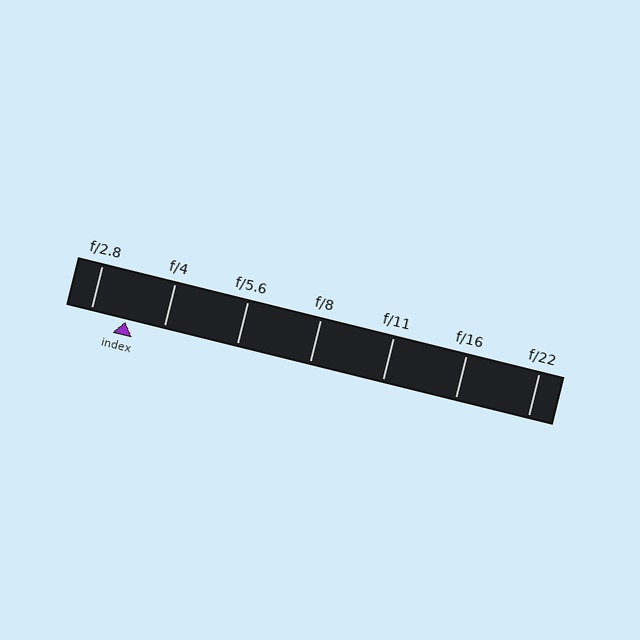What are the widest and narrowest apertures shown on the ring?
The widest aperture shown is f/2.8 and the narrowest is f/22.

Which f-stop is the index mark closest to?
The index mark is closest to f/2.8.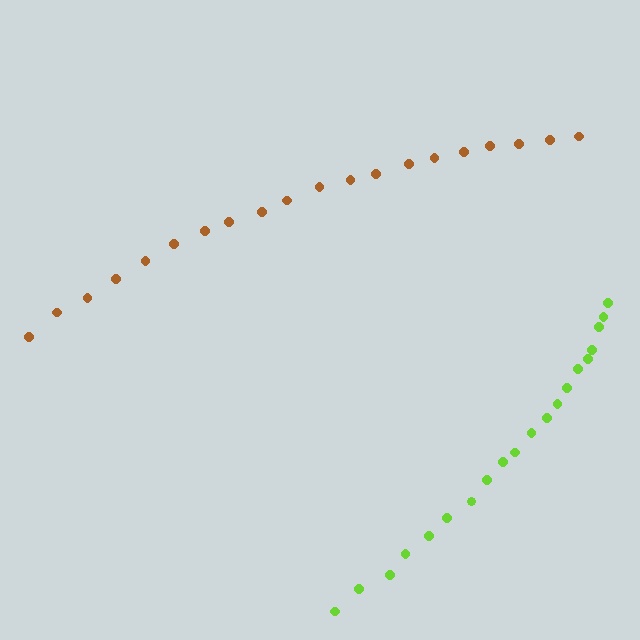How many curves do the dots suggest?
There are 2 distinct paths.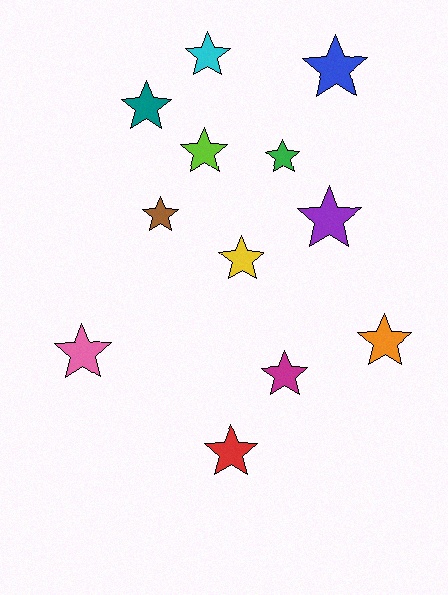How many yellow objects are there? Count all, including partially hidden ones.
There is 1 yellow object.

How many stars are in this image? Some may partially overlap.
There are 12 stars.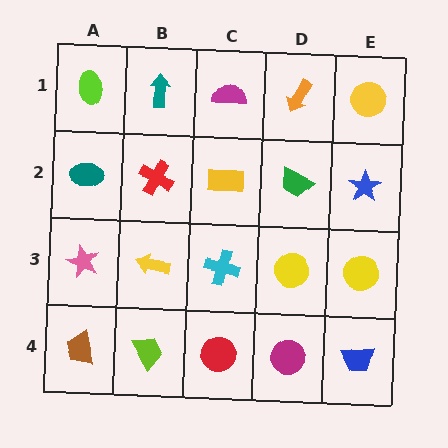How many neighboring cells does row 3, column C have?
4.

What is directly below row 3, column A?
A brown trapezoid.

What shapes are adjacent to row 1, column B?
A red cross (row 2, column B), a lime ellipse (row 1, column A), a magenta semicircle (row 1, column C).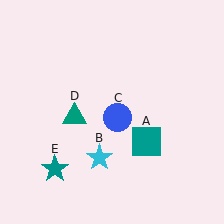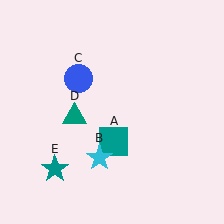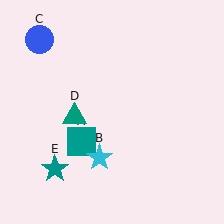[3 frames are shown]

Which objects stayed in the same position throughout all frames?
Cyan star (object B) and teal triangle (object D) and teal star (object E) remained stationary.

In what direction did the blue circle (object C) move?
The blue circle (object C) moved up and to the left.